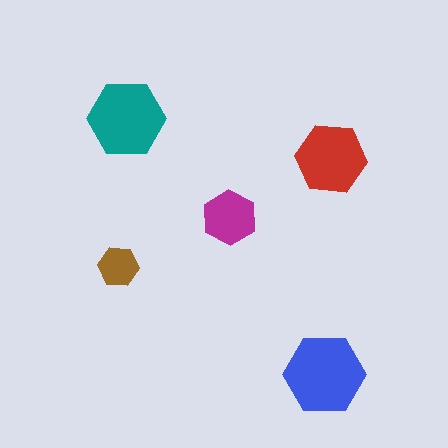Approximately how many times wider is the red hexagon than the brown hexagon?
About 1.5 times wider.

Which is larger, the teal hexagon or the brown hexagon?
The teal one.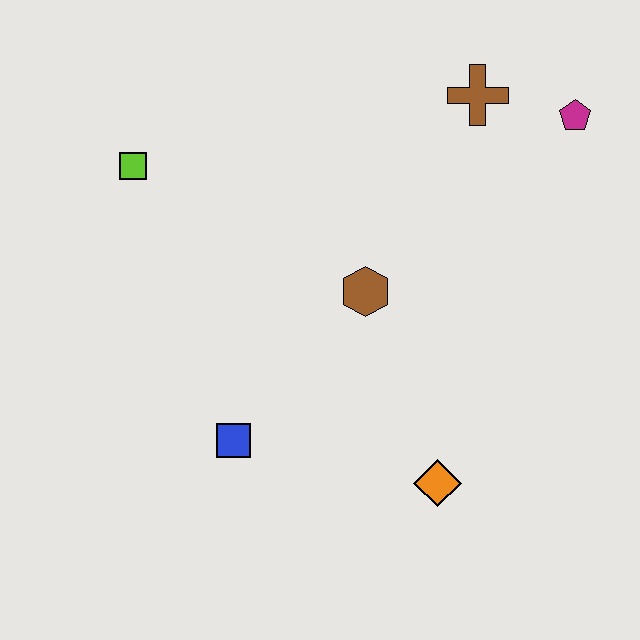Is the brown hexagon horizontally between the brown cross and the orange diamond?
No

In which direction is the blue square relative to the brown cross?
The blue square is below the brown cross.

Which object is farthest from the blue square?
The magenta pentagon is farthest from the blue square.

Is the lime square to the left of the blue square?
Yes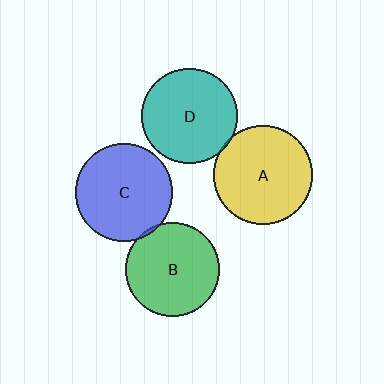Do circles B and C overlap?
Yes.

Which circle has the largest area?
Circle A (yellow).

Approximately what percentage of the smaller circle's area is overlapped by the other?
Approximately 5%.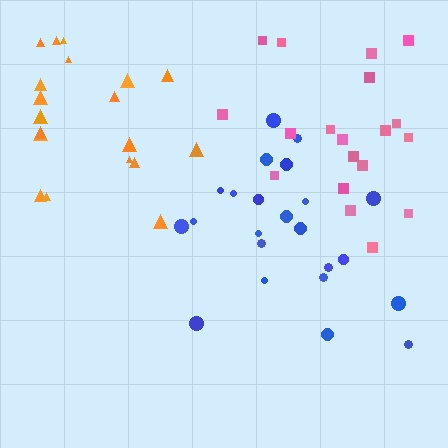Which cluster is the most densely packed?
Orange.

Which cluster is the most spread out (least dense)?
Pink.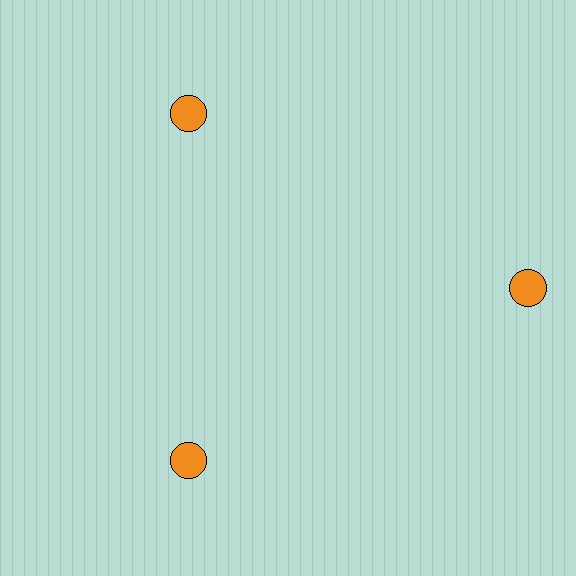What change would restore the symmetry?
The symmetry would be restored by moving it inward, back onto the ring so that all 3 circles sit at equal angles and equal distance from the center.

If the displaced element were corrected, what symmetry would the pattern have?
It would have 3-fold rotational symmetry — the pattern would map onto itself every 120 degrees.